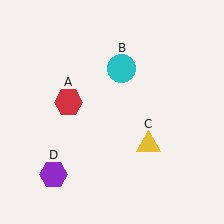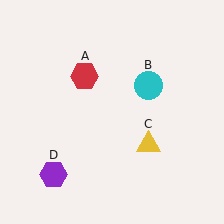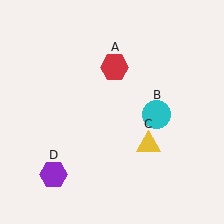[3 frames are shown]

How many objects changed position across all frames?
2 objects changed position: red hexagon (object A), cyan circle (object B).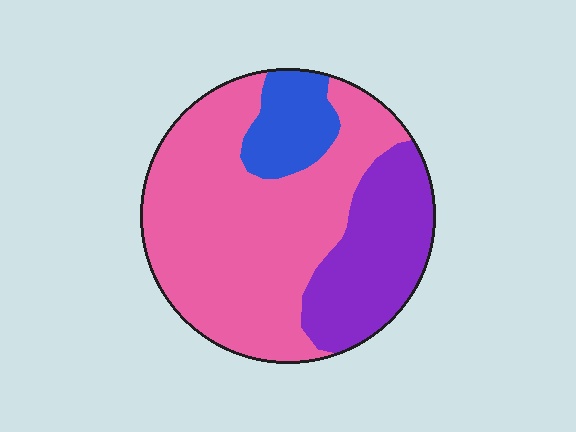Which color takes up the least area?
Blue, at roughly 10%.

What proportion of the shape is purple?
Purple covers 25% of the shape.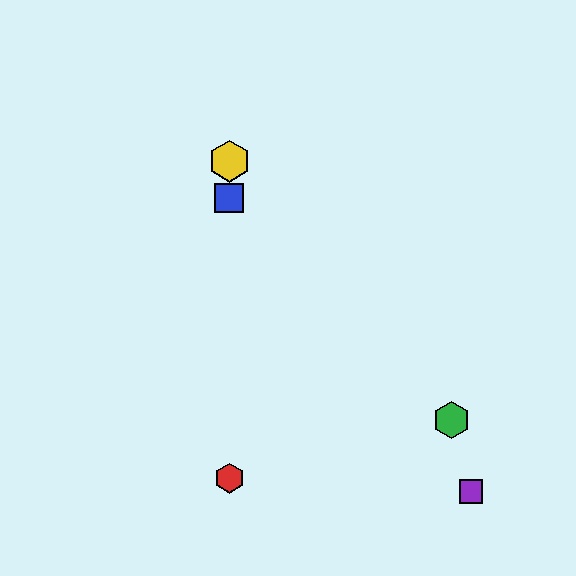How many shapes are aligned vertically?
3 shapes (the red hexagon, the blue square, the yellow hexagon) are aligned vertically.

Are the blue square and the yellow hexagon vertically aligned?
Yes, both are at x≈229.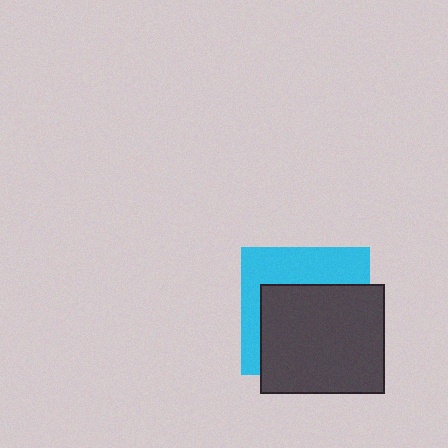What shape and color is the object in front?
The object in front is a dark gray rectangle.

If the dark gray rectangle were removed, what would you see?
You would see the complete cyan square.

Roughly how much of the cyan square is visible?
A small part of it is visible (roughly 38%).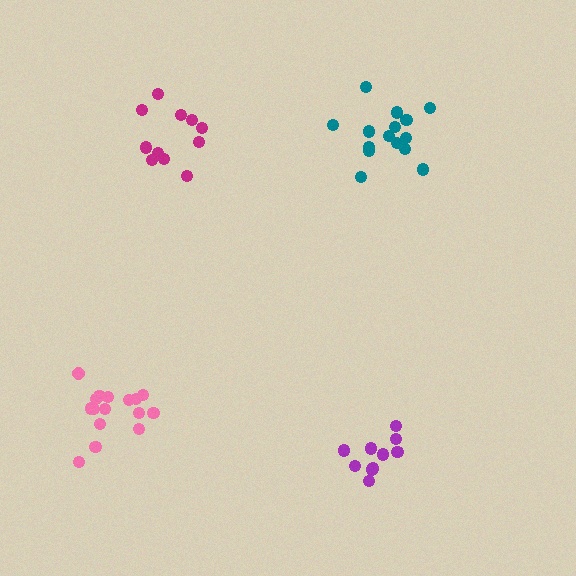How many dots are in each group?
Group 1: 16 dots, Group 2: 11 dots, Group 3: 10 dots, Group 4: 15 dots (52 total).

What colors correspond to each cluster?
The clusters are colored: pink, magenta, purple, teal.